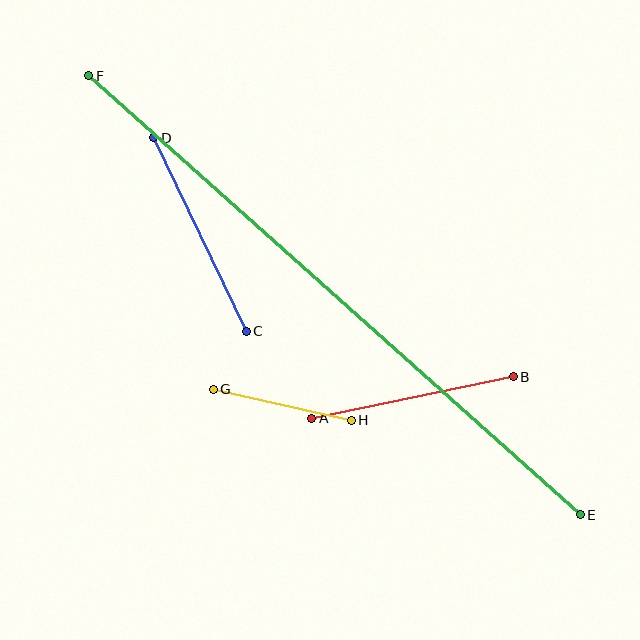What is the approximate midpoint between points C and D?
The midpoint is at approximately (200, 235) pixels.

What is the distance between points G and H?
The distance is approximately 142 pixels.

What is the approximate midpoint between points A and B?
The midpoint is at approximately (413, 397) pixels.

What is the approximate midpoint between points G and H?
The midpoint is at approximately (282, 405) pixels.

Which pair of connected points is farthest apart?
Points E and F are farthest apart.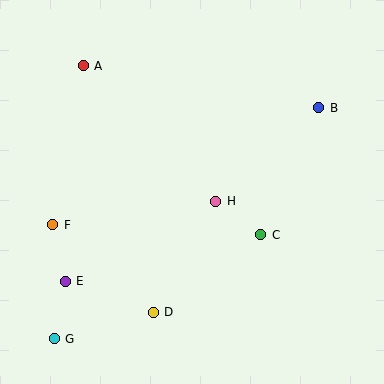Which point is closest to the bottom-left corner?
Point G is closest to the bottom-left corner.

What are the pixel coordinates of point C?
Point C is at (261, 235).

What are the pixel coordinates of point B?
Point B is at (319, 108).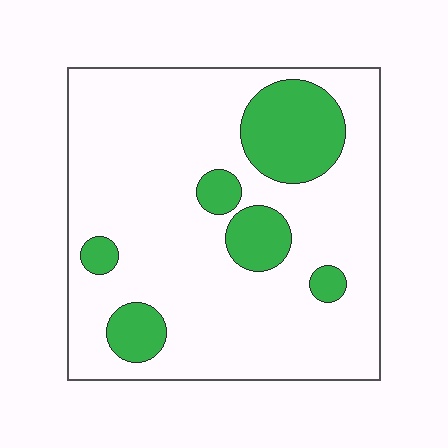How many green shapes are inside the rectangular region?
6.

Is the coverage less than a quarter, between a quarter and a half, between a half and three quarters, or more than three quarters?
Less than a quarter.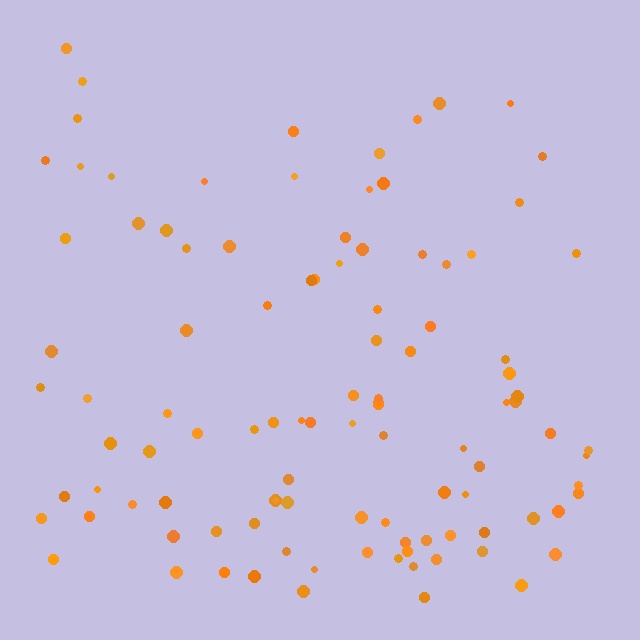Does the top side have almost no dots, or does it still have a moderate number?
Still a moderate number, just noticeably fewer than the bottom.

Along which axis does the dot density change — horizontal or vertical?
Vertical.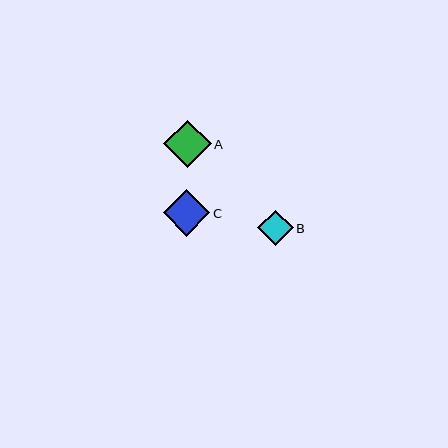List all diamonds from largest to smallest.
From largest to smallest: A, C, B.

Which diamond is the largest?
Diamond A is the largest with a size of approximately 47 pixels.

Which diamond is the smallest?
Diamond B is the smallest with a size of approximately 35 pixels.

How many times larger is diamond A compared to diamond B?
Diamond A is approximately 1.3 times the size of diamond B.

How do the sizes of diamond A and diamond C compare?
Diamond A and diamond C are approximately the same size.